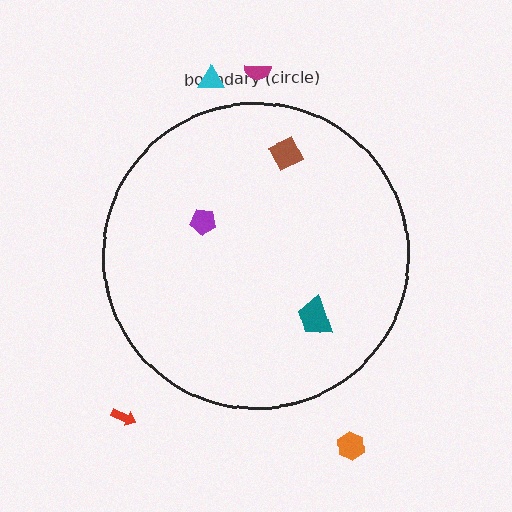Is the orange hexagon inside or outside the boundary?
Outside.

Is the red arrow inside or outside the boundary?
Outside.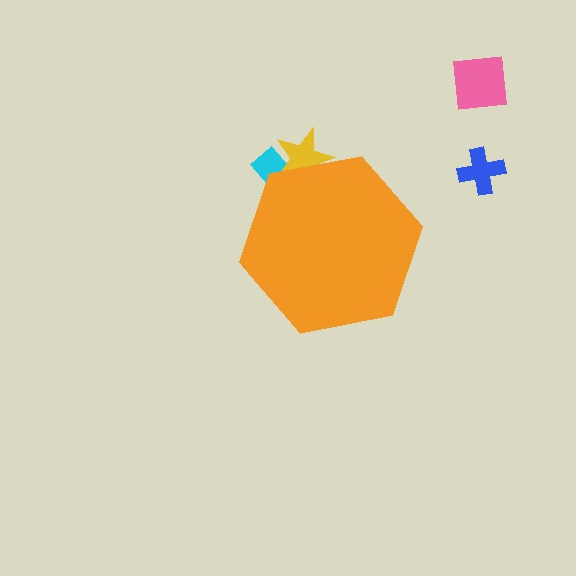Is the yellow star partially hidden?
Yes, the yellow star is partially hidden behind the orange hexagon.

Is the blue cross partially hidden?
No, the blue cross is fully visible.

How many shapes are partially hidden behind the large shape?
2 shapes are partially hidden.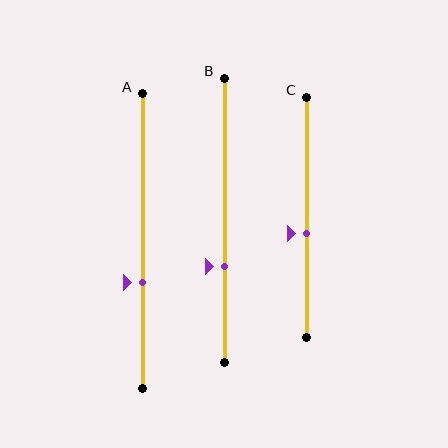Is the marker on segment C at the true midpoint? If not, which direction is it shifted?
No, the marker on segment C is shifted downward by about 7% of the segment length.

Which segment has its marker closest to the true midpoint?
Segment C has its marker closest to the true midpoint.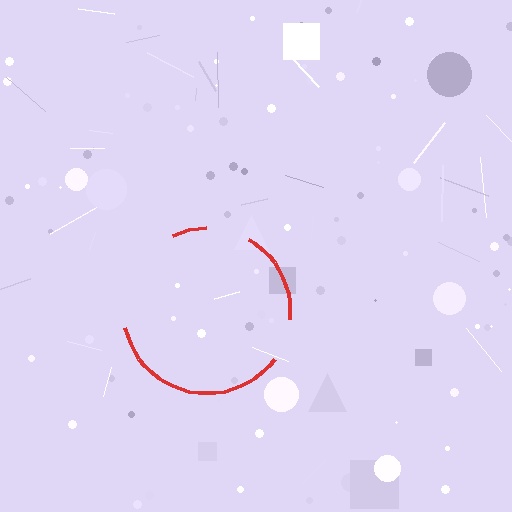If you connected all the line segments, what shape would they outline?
They would outline a circle.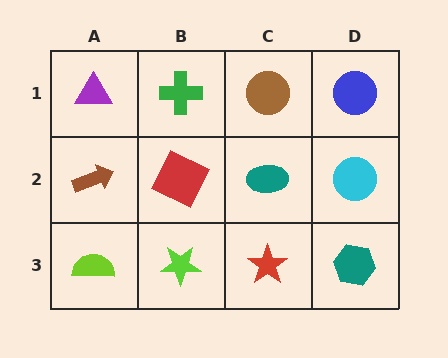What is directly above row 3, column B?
A red square.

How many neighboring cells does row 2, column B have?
4.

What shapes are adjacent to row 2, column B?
A green cross (row 1, column B), a lime star (row 3, column B), a brown arrow (row 2, column A), a teal ellipse (row 2, column C).